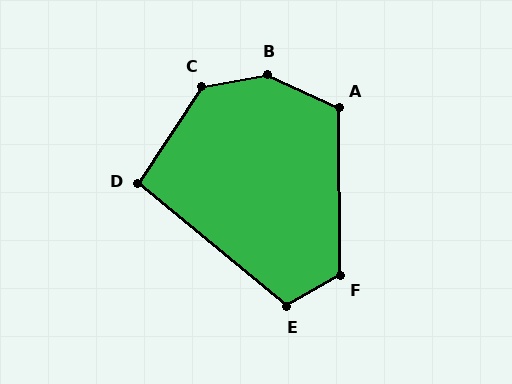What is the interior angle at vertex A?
Approximately 115 degrees (obtuse).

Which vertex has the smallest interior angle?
D, at approximately 96 degrees.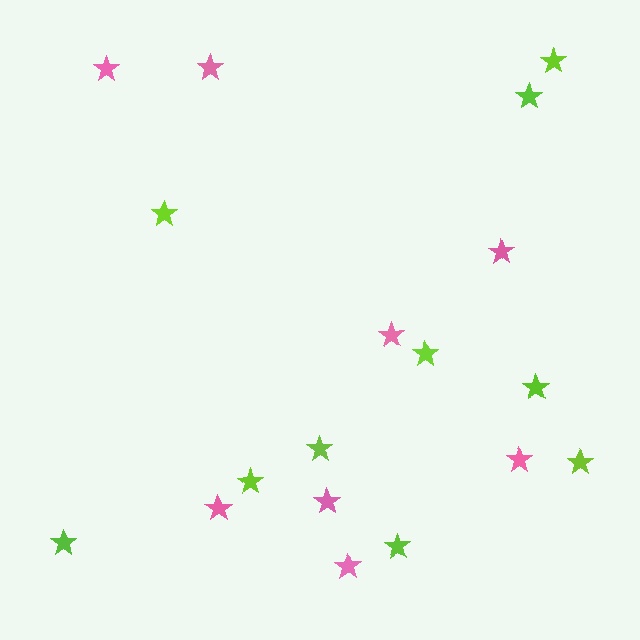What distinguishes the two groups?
There are 2 groups: one group of pink stars (8) and one group of lime stars (10).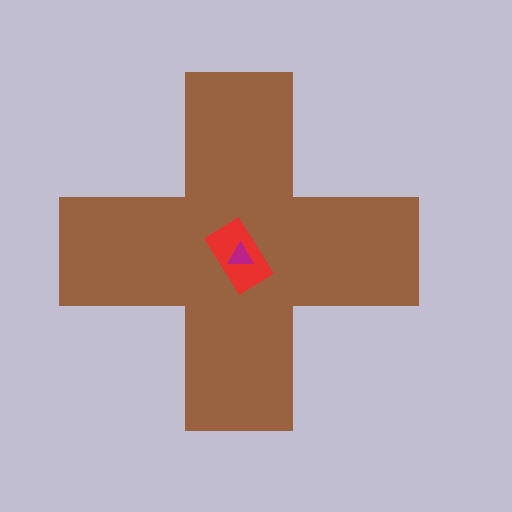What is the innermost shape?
The magenta triangle.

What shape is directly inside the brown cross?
The red rectangle.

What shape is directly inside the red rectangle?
The magenta triangle.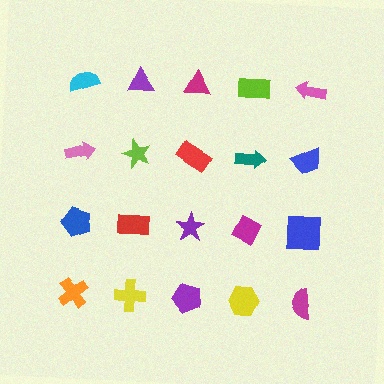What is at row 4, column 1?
An orange cross.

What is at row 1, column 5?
A pink arrow.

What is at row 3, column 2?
A red rectangle.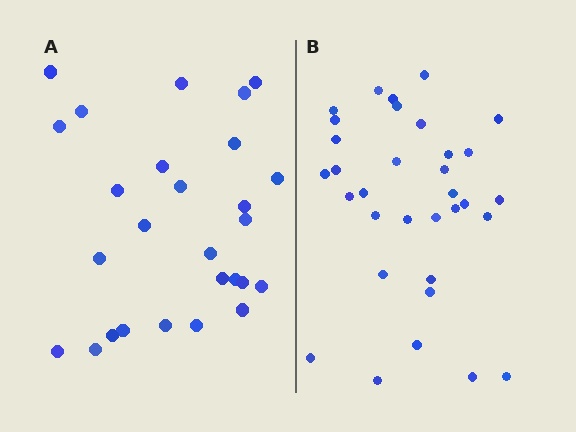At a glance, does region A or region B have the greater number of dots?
Region B (the right region) has more dots.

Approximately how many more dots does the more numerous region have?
Region B has about 6 more dots than region A.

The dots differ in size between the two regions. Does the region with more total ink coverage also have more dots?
No. Region A has more total ink coverage because its dots are larger, but region B actually contains more individual dots. Total area can be misleading — the number of items is what matters here.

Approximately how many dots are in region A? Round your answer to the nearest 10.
About 30 dots. (The exact count is 27, which rounds to 30.)